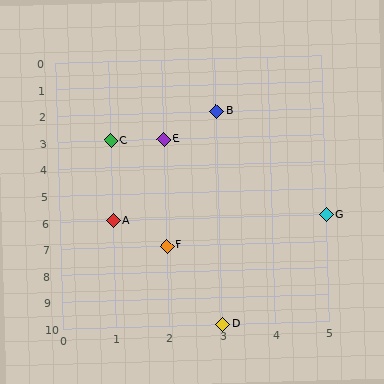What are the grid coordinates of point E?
Point E is at grid coordinates (2, 3).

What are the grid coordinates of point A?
Point A is at grid coordinates (1, 6).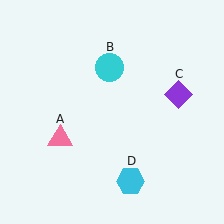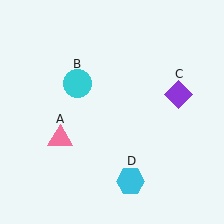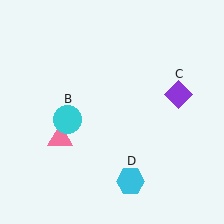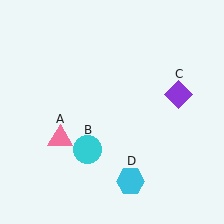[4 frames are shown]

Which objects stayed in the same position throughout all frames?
Pink triangle (object A) and purple diamond (object C) and cyan hexagon (object D) remained stationary.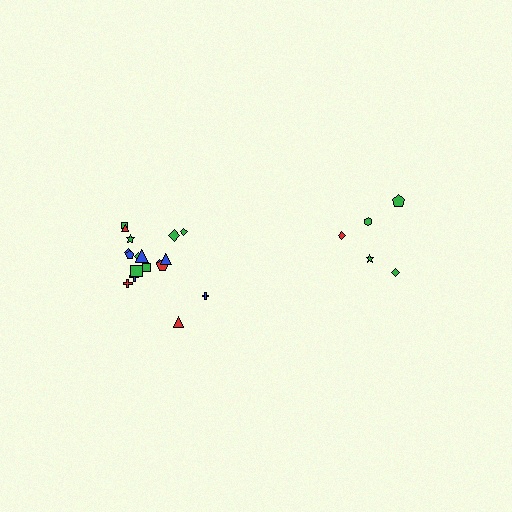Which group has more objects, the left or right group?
The left group.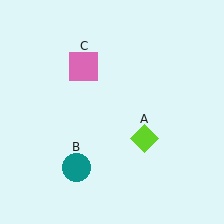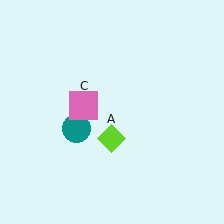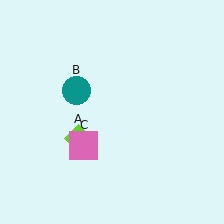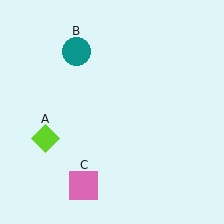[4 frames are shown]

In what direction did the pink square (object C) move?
The pink square (object C) moved down.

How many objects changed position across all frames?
3 objects changed position: lime diamond (object A), teal circle (object B), pink square (object C).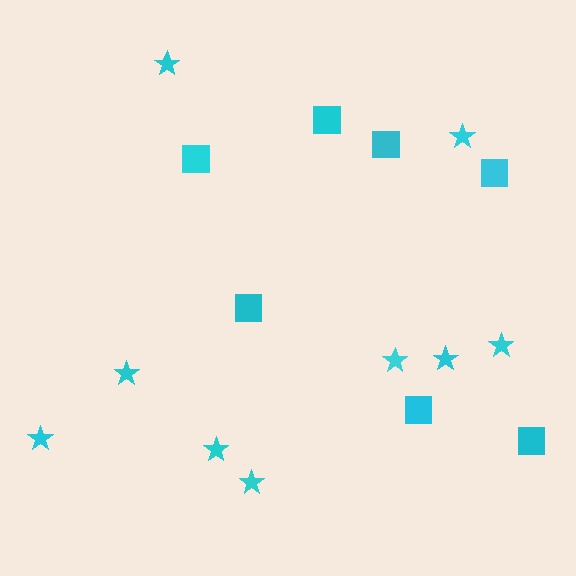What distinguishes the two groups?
There are 2 groups: one group of squares (7) and one group of stars (9).